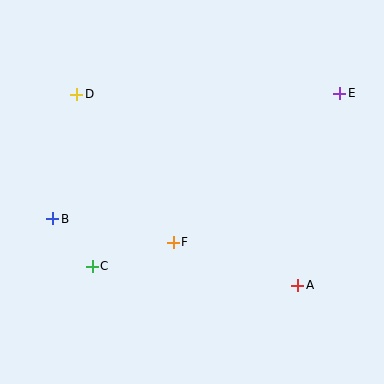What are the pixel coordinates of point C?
Point C is at (92, 266).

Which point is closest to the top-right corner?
Point E is closest to the top-right corner.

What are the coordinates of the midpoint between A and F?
The midpoint between A and F is at (235, 264).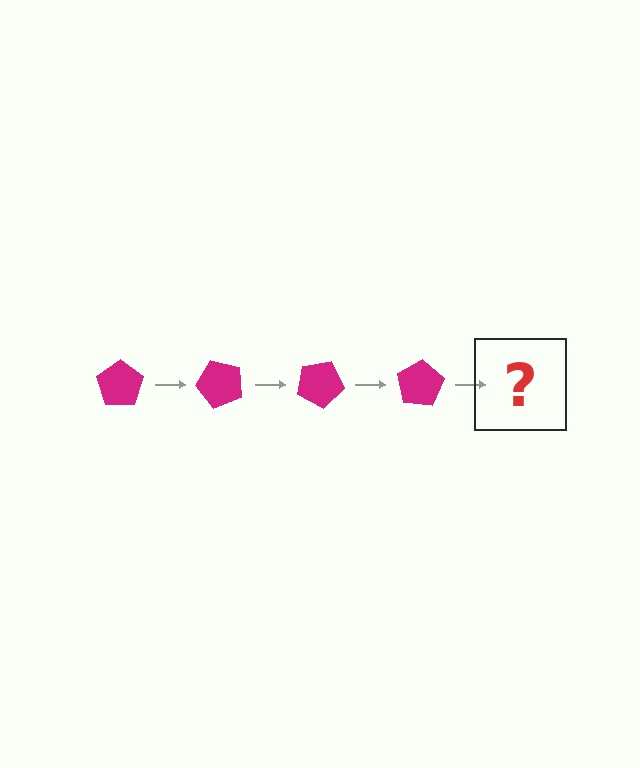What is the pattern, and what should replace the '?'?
The pattern is that the pentagon rotates 50 degrees each step. The '?' should be a magenta pentagon rotated 200 degrees.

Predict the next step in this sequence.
The next step is a magenta pentagon rotated 200 degrees.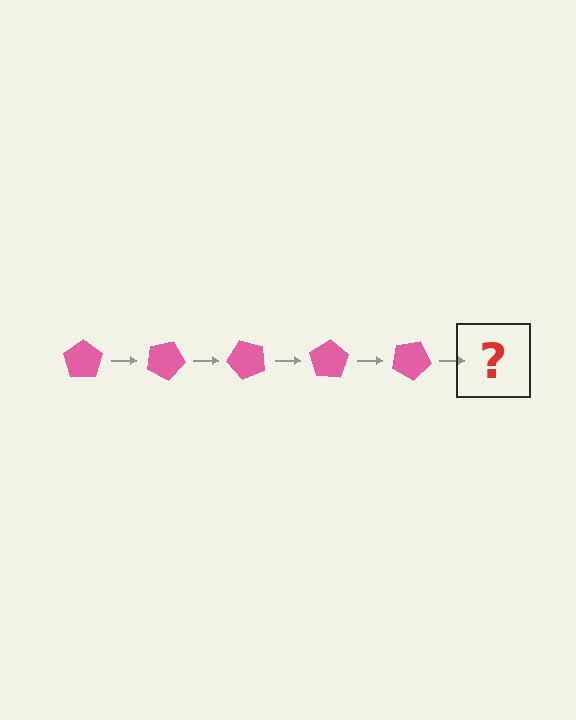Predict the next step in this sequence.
The next step is a pink pentagon rotated 125 degrees.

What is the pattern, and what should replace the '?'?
The pattern is that the pentagon rotates 25 degrees each step. The '?' should be a pink pentagon rotated 125 degrees.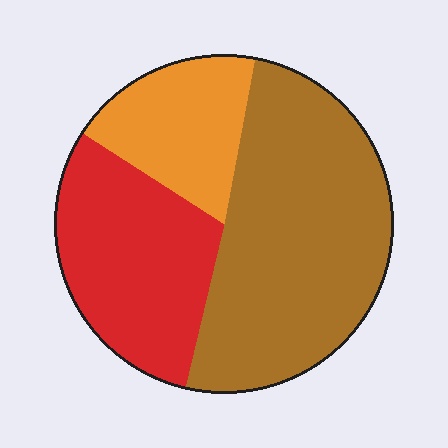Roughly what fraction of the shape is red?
Red covers 30% of the shape.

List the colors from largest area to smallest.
From largest to smallest: brown, red, orange.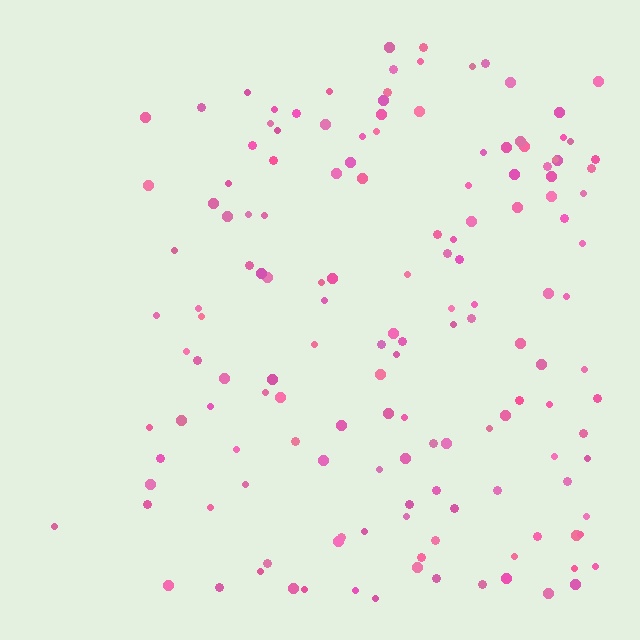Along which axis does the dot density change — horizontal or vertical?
Horizontal.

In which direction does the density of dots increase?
From left to right, with the right side densest.